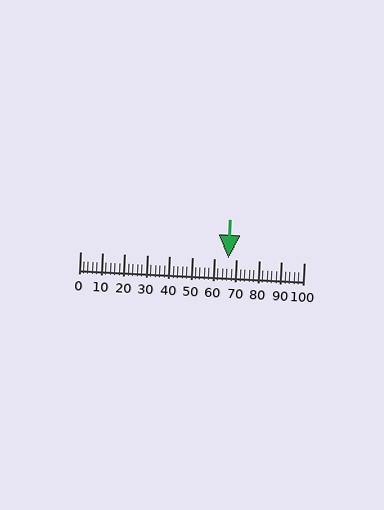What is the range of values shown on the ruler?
The ruler shows values from 0 to 100.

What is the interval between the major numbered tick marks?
The major tick marks are spaced 10 units apart.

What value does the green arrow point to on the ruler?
The green arrow points to approximately 66.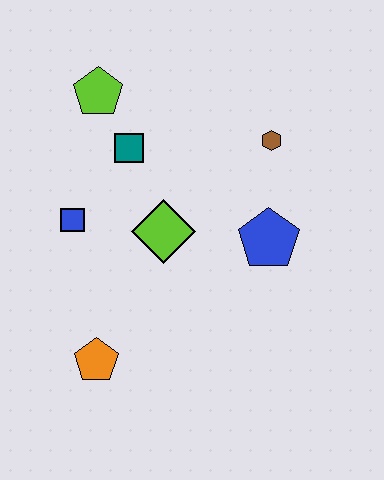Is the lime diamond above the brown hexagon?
No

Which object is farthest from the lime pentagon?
The orange pentagon is farthest from the lime pentagon.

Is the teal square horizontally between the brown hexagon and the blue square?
Yes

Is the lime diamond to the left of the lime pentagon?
No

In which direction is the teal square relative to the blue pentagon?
The teal square is to the left of the blue pentagon.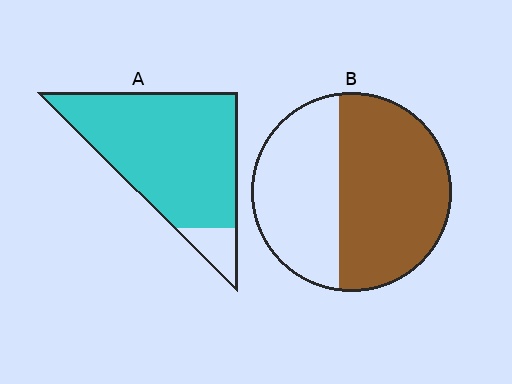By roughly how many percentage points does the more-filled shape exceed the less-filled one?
By roughly 30 percentage points (A over B).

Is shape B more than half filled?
Yes.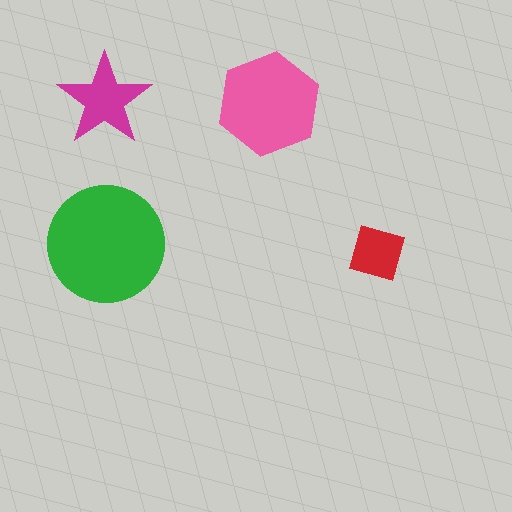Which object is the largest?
The green circle.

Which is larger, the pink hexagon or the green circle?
The green circle.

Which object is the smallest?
The red square.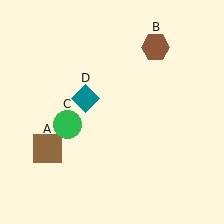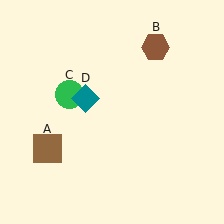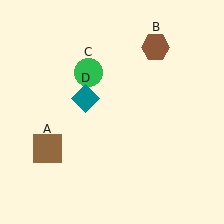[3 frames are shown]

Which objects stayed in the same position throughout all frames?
Brown square (object A) and brown hexagon (object B) and teal diamond (object D) remained stationary.